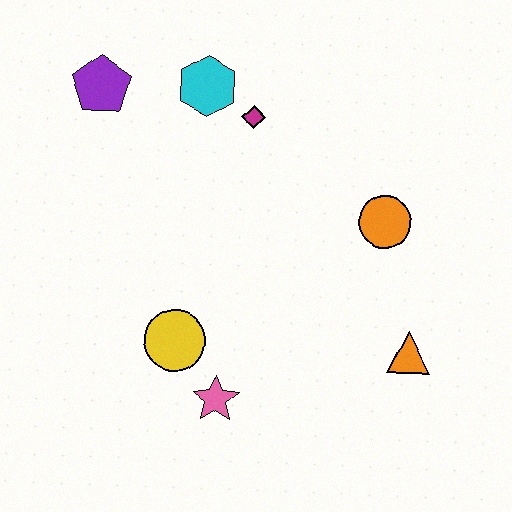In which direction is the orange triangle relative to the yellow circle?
The orange triangle is to the right of the yellow circle.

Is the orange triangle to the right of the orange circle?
Yes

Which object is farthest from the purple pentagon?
The orange triangle is farthest from the purple pentagon.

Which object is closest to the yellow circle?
The pink star is closest to the yellow circle.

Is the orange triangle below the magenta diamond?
Yes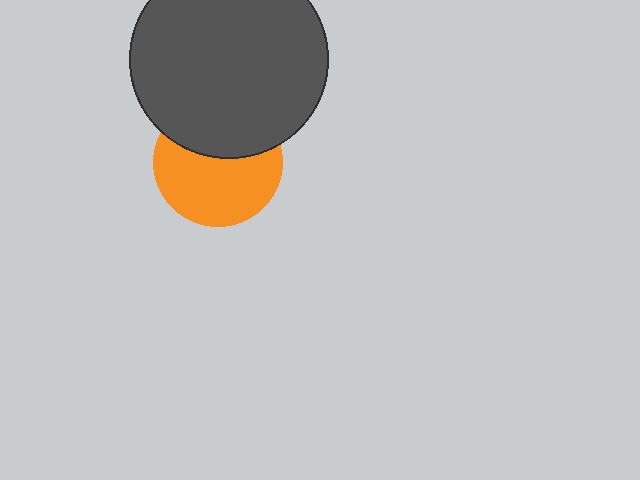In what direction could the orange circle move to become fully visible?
The orange circle could move down. That would shift it out from behind the dark gray circle entirely.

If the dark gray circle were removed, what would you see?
You would see the complete orange circle.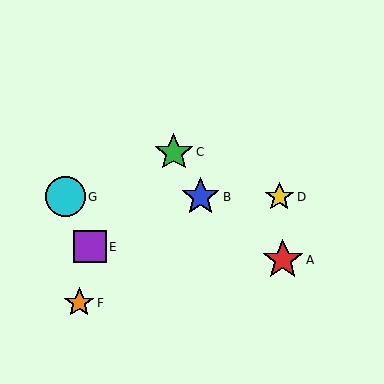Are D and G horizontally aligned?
Yes, both are at y≈197.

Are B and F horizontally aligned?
No, B is at y≈197 and F is at y≈303.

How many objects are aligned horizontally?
3 objects (B, D, G) are aligned horizontally.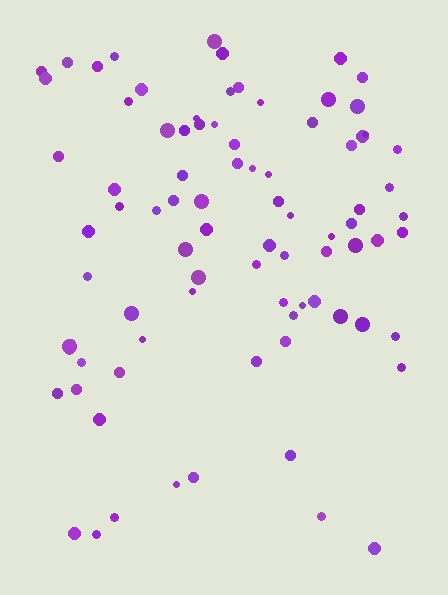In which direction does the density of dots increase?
From bottom to top, with the top side densest.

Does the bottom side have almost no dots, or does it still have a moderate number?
Still a moderate number, just noticeably fewer than the top.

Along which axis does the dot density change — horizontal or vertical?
Vertical.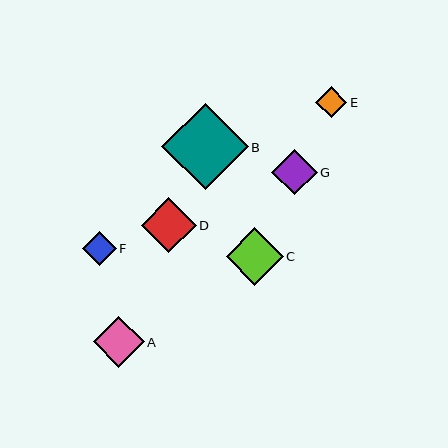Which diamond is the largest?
Diamond B is the largest with a size of approximately 87 pixels.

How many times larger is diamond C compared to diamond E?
Diamond C is approximately 1.8 times the size of diamond E.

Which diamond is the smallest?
Diamond E is the smallest with a size of approximately 31 pixels.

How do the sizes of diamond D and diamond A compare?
Diamond D and diamond A are approximately the same size.